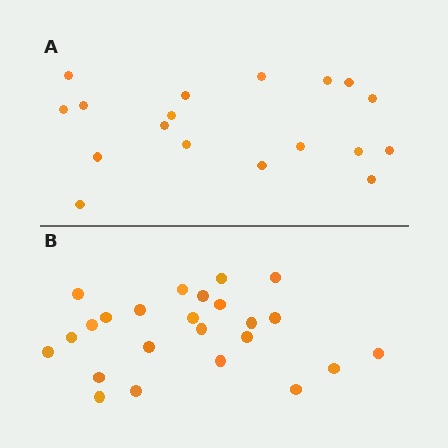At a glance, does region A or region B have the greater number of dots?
Region B (the bottom region) has more dots.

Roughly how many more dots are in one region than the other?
Region B has about 6 more dots than region A.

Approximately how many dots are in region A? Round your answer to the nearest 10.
About 20 dots. (The exact count is 18, which rounds to 20.)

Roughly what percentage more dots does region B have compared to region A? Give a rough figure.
About 35% more.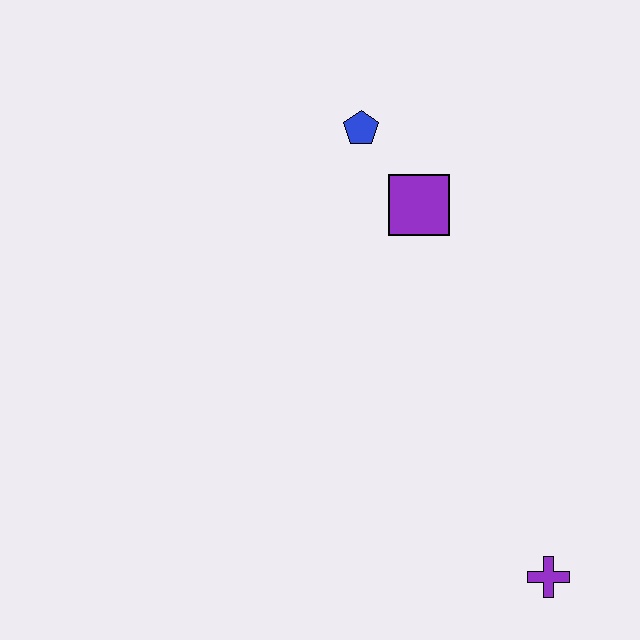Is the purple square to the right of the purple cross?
No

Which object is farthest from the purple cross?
The blue pentagon is farthest from the purple cross.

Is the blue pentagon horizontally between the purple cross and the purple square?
No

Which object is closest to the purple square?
The blue pentagon is closest to the purple square.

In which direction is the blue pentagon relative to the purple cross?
The blue pentagon is above the purple cross.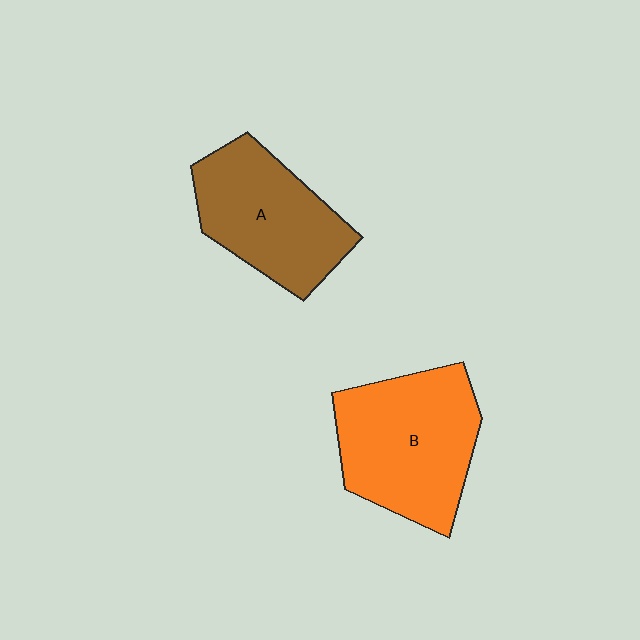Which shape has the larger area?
Shape B (orange).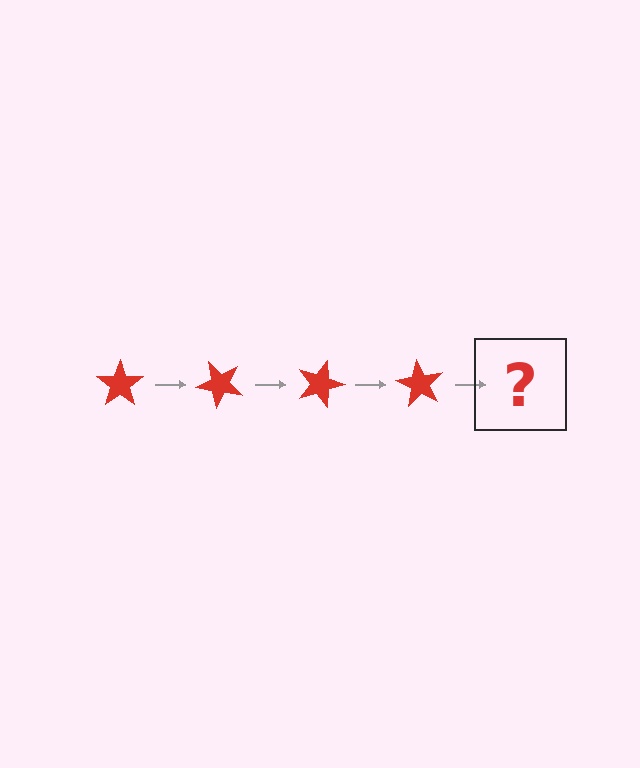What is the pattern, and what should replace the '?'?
The pattern is that the star rotates 45 degrees each step. The '?' should be a red star rotated 180 degrees.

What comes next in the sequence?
The next element should be a red star rotated 180 degrees.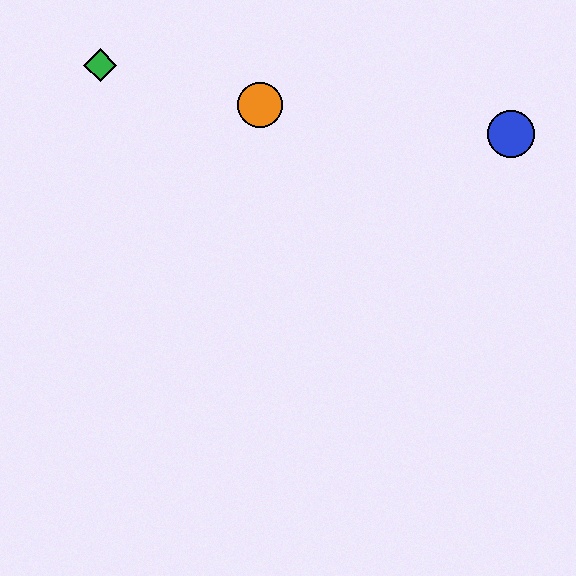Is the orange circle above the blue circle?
Yes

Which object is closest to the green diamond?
The orange circle is closest to the green diamond.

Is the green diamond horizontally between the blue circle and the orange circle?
No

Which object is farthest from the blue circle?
The green diamond is farthest from the blue circle.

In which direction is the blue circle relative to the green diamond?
The blue circle is to the right of the green diamond.